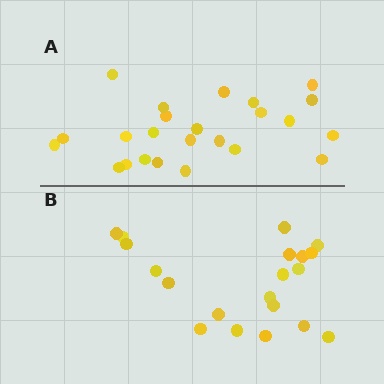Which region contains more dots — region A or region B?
Region A (the top region) has more dots.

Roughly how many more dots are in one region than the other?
Region A has about 4 more dots than region B.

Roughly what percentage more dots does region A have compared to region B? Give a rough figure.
About 20% more.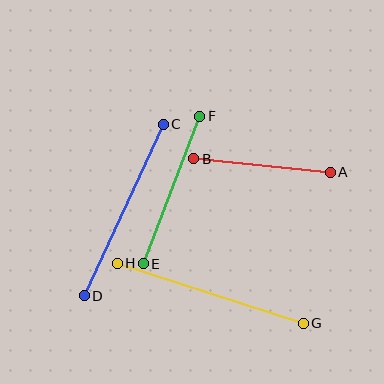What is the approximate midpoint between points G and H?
The midpoint is at approximately (210, 293) pixels.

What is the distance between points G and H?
The distance is approximately 195 pixels.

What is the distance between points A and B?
The distance is approximately 137 pixels.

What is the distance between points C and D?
The distance is approximately 189 pixels.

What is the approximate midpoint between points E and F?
The midpoint is at approximately (172, 190) pixels.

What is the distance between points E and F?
The distance is approximately 158 pixels.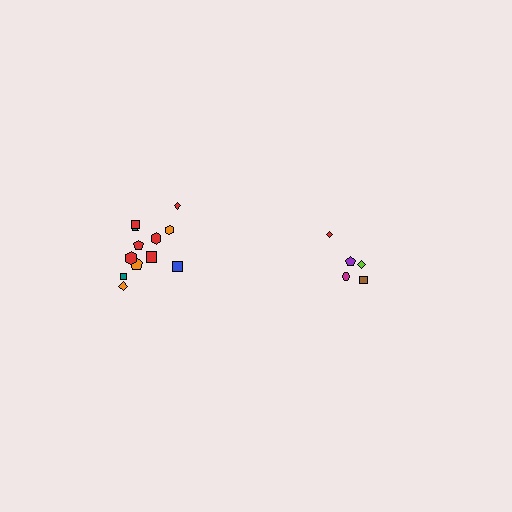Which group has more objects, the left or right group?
The left group.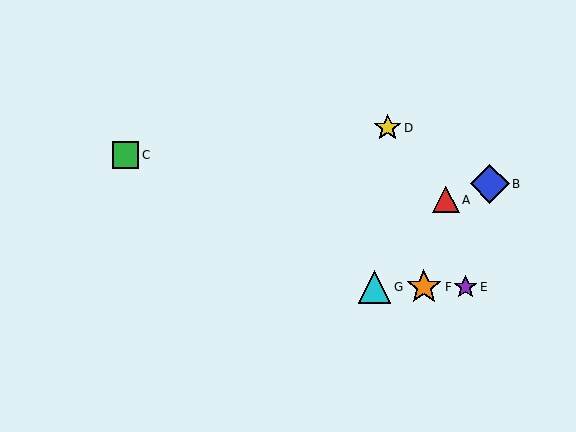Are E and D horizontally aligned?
No, E is at y≈287 and D is at y≈128.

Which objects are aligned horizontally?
Objects E, F, G are aligned horizontally.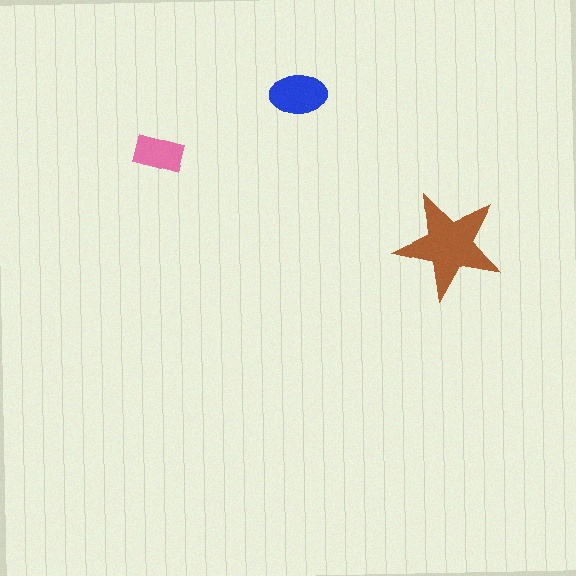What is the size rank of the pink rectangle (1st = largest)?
3rd.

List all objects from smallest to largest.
The pink rectangle, the blue ellipse, the brown star.